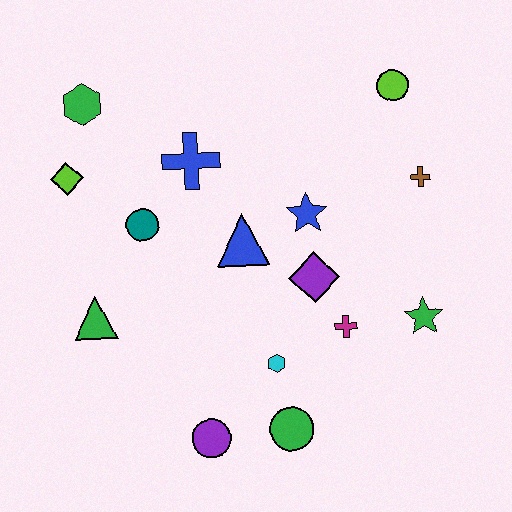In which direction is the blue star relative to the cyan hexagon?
The blue star is above the cyan hexagon.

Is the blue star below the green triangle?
No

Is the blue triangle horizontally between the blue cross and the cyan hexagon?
Yes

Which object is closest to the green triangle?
The teal circle is closest to the green triangle.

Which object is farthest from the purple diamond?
The green hexagon is farthest from the purple diamond.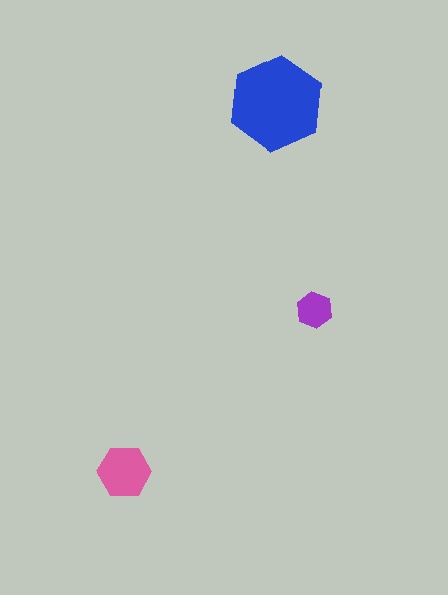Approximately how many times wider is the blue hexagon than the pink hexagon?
About 2 times wider.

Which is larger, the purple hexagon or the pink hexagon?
The pink one.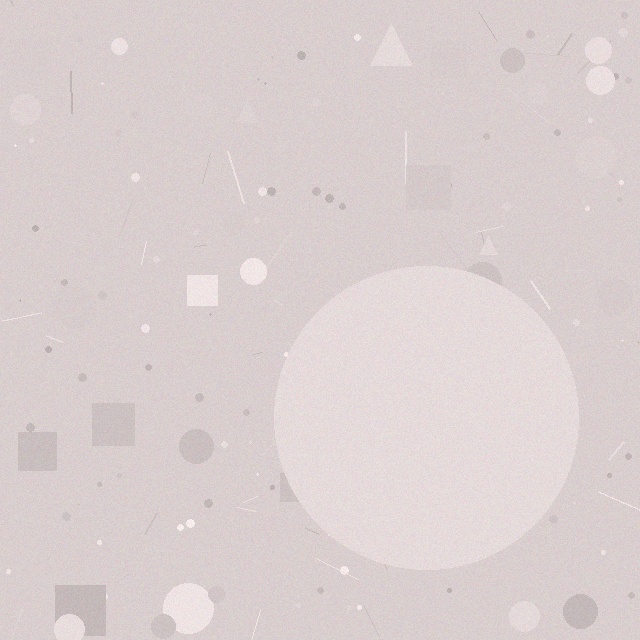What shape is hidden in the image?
A circle is hidden in the image.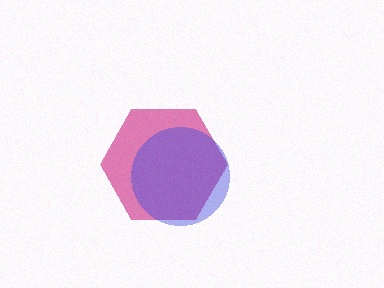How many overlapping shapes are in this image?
There are 2 overlapping shapes in the image.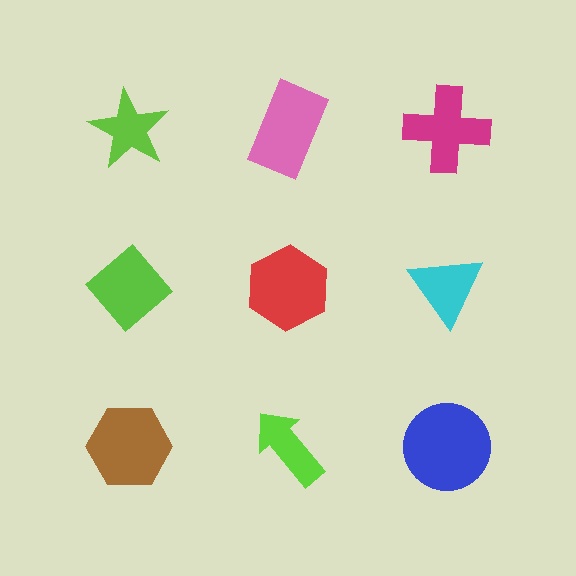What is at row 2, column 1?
A lime diamond.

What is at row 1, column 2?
A pink rectangle.